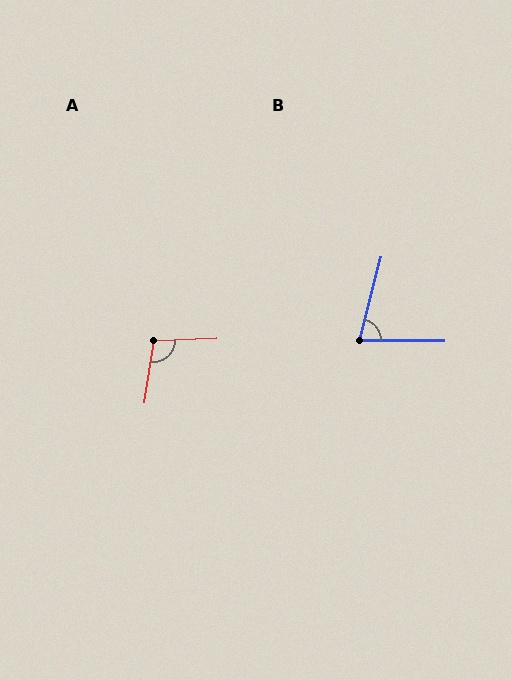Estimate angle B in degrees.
Approximately 76 degrees.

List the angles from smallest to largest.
B (76°), A (101°).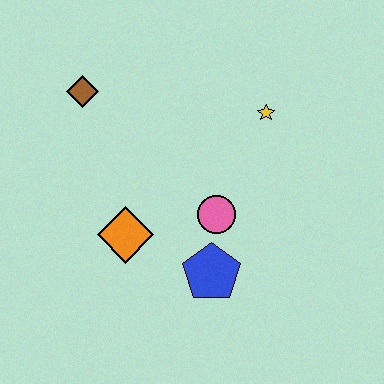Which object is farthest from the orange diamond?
The yellow star is farthest from the orange diamond.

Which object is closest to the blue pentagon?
The pink circle is closest to the blue pentagon.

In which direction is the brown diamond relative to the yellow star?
The brown diamond is to the left of the yellow star.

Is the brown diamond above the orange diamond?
Yes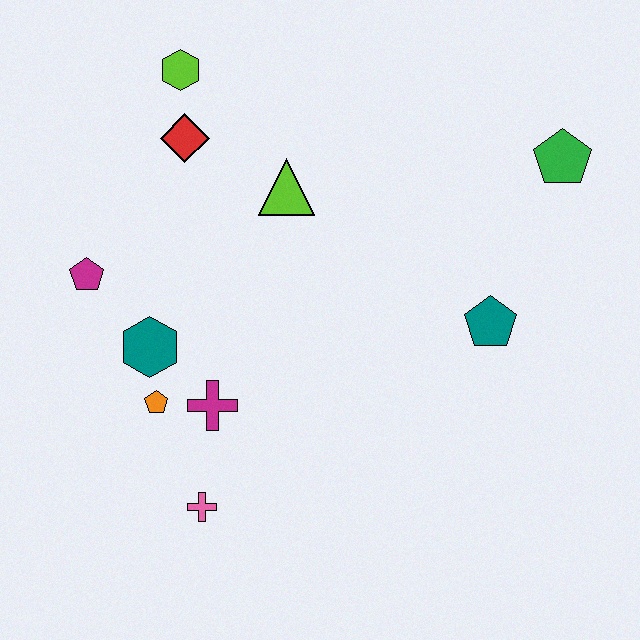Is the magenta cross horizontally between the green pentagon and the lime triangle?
No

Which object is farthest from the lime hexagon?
The pink cross is farthest from the lime hexagon.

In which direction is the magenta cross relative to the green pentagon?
The magenta cross is to the left of the green pentagon.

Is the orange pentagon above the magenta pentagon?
No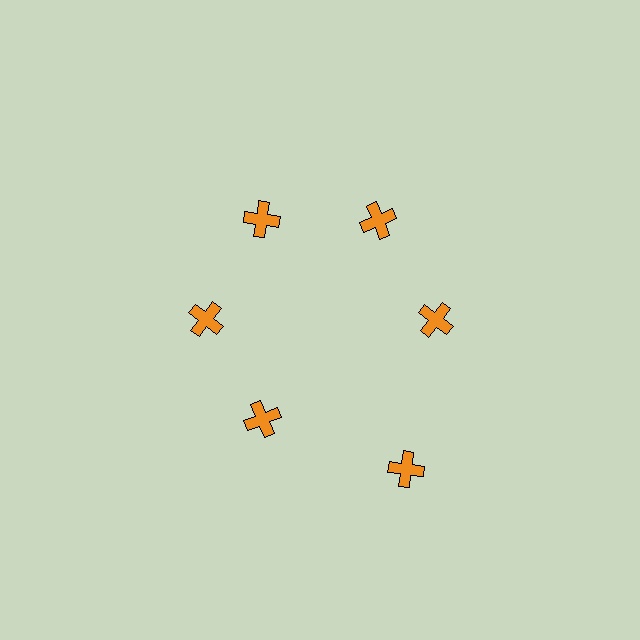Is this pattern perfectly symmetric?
No. The 6 orange crosses are arranged in a ring, but one element near the 5 o'clock position is pushed outward from the center, breaking the 6-fold rotational symmetry.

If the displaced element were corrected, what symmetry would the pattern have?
It would have 6-fold rotational symmetry — the pattern would map onto itself every 60 degrees.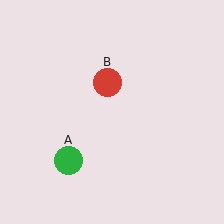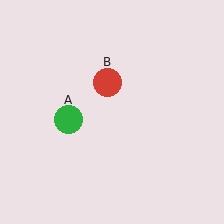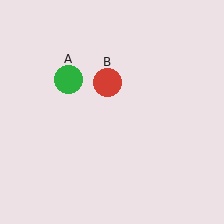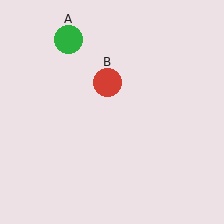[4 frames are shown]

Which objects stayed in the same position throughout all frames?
Red circle (object B) remained stationary.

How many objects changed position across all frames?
1 object changed position: green circle (object A).